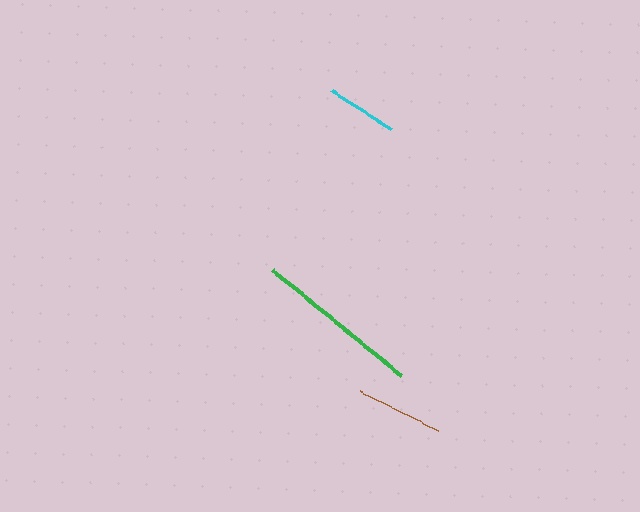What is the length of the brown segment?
The brown segment is approximately 88 pixels long.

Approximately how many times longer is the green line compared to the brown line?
The green line is approximately 1.9 times the length of the brown line.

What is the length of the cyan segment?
The cyan segment is approximately 72 pixels long.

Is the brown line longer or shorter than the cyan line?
The brown line is longer than the cyan line.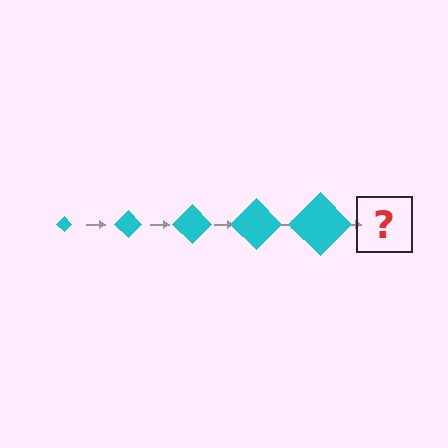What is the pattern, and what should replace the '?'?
The pattern is that the diamond gets progressively larger each step. The '?' should be a cyan diamond, larger than the previous one.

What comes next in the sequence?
The next element should be a cyan diamond, larger than the previous one.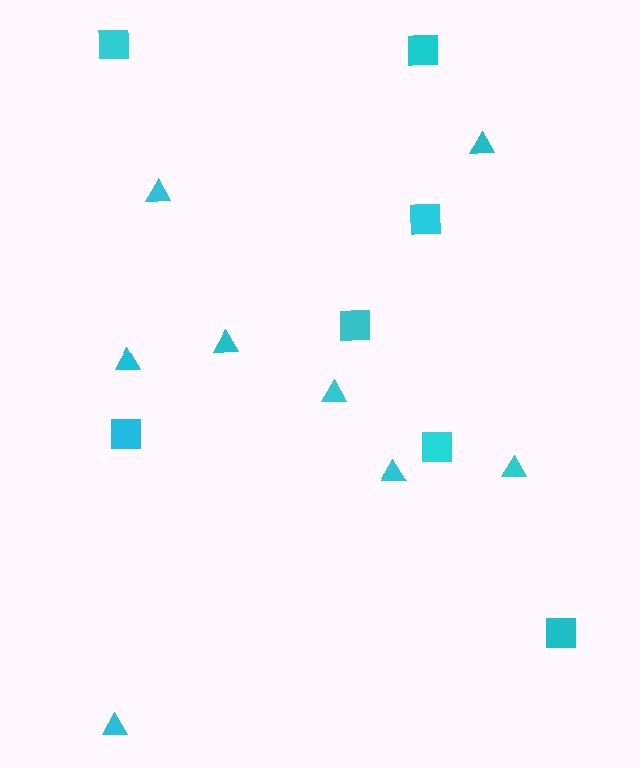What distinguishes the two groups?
There are 2 groups: one group of squares (7) and one group of triangles (8).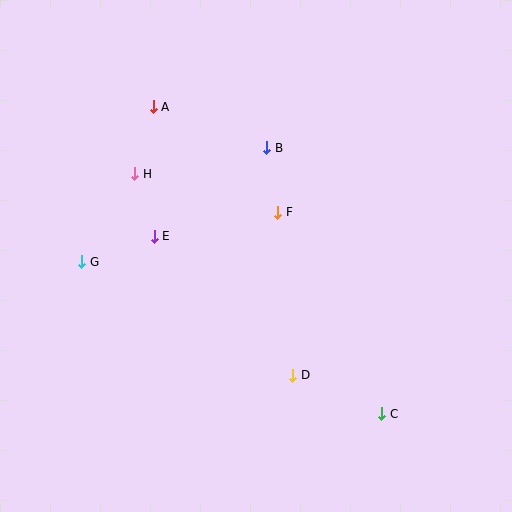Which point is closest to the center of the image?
Point F at (278, 212) is closest to the center.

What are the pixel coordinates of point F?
Point F is at (278, 212).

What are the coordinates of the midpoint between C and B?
The midpoint between C and B is at (324, 281).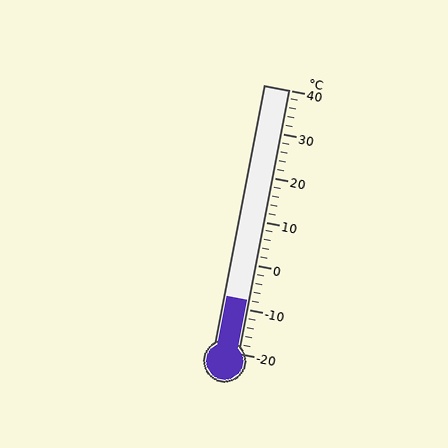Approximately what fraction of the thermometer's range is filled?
The thermometer is filled to approximately 20% of its range.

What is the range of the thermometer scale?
The thermometer scale ranges from -20°C to 40°C.